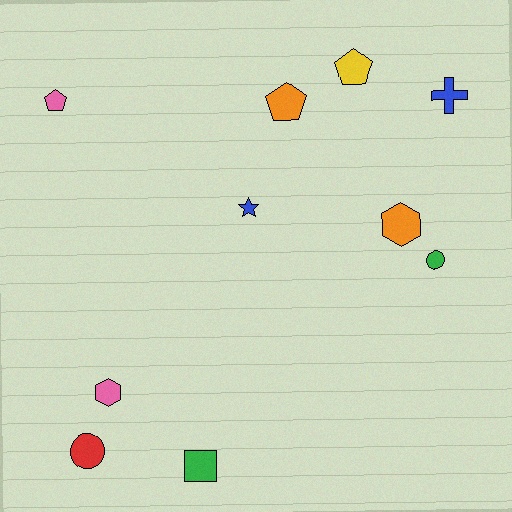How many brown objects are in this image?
There are no brown objects.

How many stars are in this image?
There is 1 star.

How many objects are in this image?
There are 10 objects.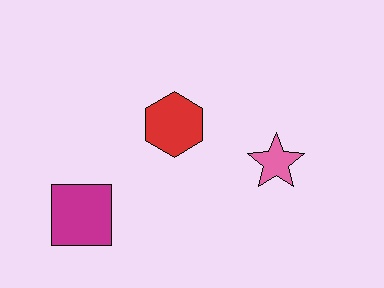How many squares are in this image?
There is 1 square.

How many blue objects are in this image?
There are no blue objects.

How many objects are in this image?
There are 3 objects.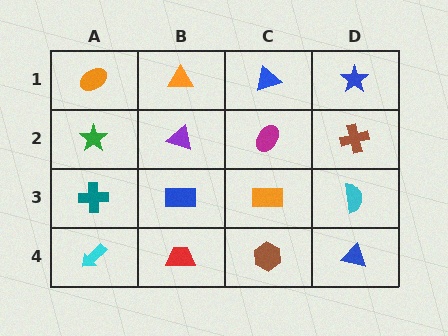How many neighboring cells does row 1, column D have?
2.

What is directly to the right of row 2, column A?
A purple triangle.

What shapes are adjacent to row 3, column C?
A magenta ellipse (row 2, column C), a brown hexagon (row 4, column C), a blue rectangle (row 3, column B), a cyan semicircle (row 3, column D).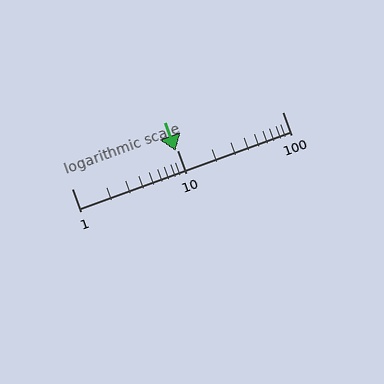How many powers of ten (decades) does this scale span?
The scale spans 2 decades, from 1 to 100.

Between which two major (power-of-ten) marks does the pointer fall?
The pointer is between 1 and 10.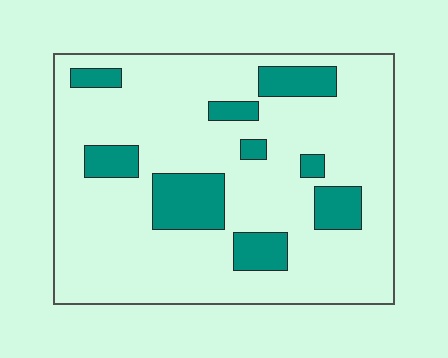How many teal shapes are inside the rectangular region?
9.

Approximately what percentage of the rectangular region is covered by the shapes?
Approximately 20%.